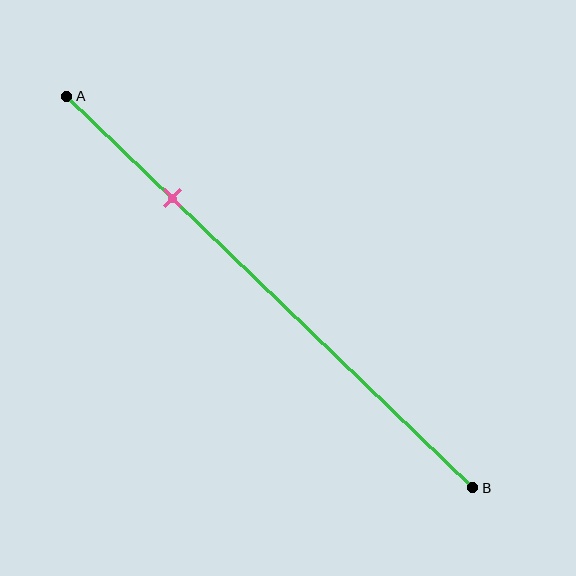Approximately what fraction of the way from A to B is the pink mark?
The pink mark is approximately 25% of the way from A to B.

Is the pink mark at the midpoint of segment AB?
No, the mark is at about 25% from A, not at the 50% midpoint.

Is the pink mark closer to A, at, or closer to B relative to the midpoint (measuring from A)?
The pink mark is closer to point A than the midpoint of segment AB.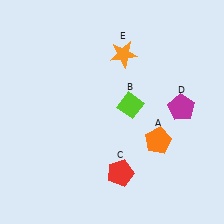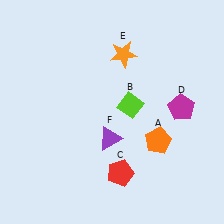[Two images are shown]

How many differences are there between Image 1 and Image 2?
There is 1 difference between the two images.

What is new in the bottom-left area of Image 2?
A purple triangle (F) was added in the bottom-left area of Image 2.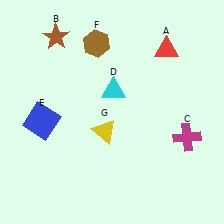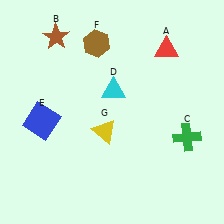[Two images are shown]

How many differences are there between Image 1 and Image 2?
There is 1 difference between the two images.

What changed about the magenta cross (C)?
In Image 1, C is magenta. In Image 2, it changed to green.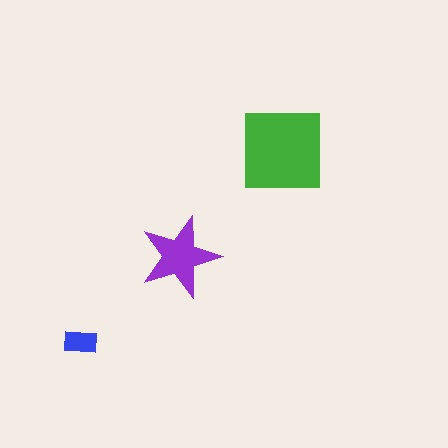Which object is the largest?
The green square.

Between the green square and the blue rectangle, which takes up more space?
The green square.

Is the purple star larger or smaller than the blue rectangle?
Larger.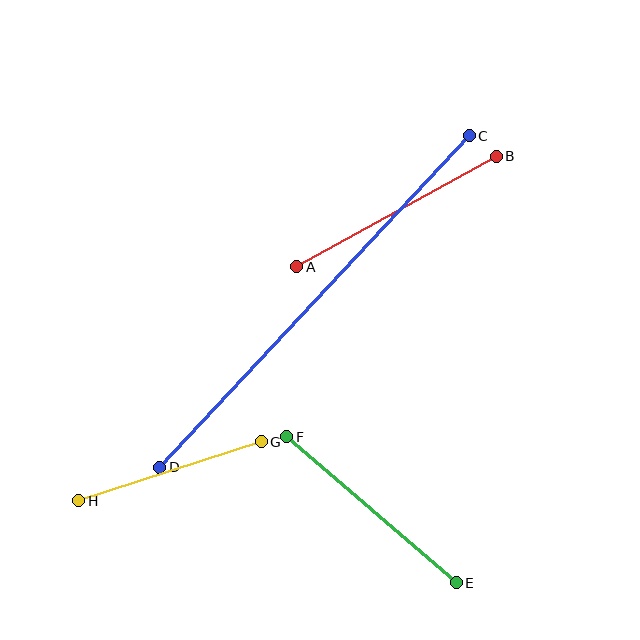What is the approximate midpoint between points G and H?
The midpoint is at approximately (170, 471) pixels.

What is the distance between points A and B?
The distance is approximately 228 pixels.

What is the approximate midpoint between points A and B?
The midpoint is at approximately (396, 211) pixels.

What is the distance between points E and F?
The distance is approximately 223 pixels.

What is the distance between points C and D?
The distance is approximately 454 pixels.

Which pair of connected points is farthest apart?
Points C and D are farthest apart.